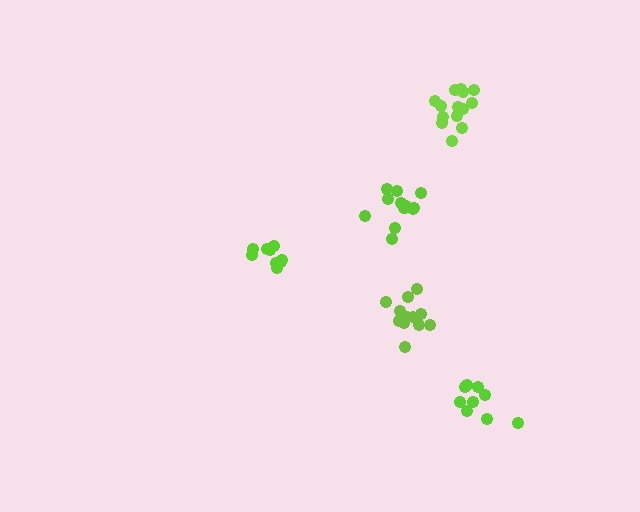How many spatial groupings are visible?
There are 5 spatial groupings.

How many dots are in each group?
Group 1: 9 dots, Group 2: 12 dots, Group 3: 9 dots, Group 4: 14 dots, Group 5: 12 dots (56 total).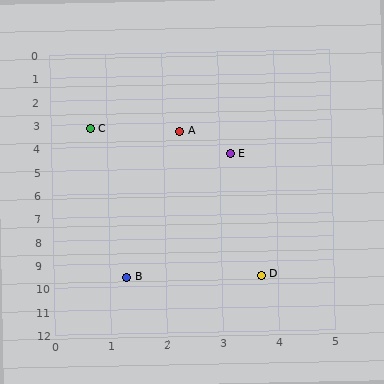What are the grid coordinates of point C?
Point C is at approximately (0.7, 3.2).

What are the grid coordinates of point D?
Point D is at approximately (3.7, 9.6).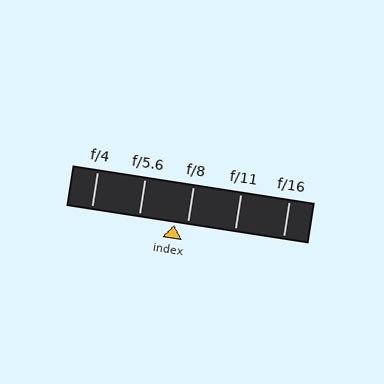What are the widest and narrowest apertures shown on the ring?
The widest aperture shown is f/4 and the narrowest is f/16.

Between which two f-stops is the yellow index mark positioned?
The index mark is between f/5.6 and f/8.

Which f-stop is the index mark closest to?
The index mark is closest to f/8.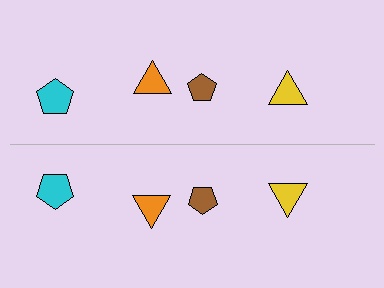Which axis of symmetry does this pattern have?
The pattern has a horizontal axis of symmetry running through the center of the image.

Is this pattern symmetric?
Yes, this pattern has bilateral (reflection) symmetry.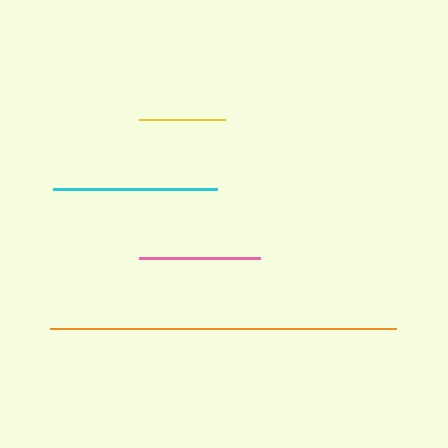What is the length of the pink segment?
The pink segment is approximately 121 pixels long.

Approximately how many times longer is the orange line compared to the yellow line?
The orange line is approximately 4.0 times the length of the yellow line.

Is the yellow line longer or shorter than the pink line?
The pink line is longer than the yellow line.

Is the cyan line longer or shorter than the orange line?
The orange line is longer than the cyan line.